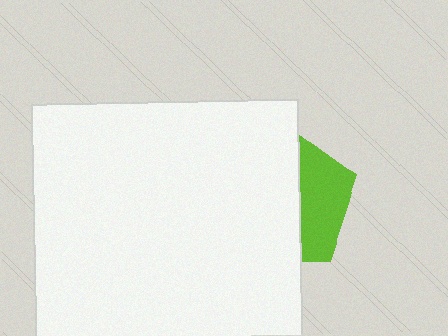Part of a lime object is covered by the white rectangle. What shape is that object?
It is a pentagon.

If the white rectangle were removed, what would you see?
You would see the complete lime pentagon.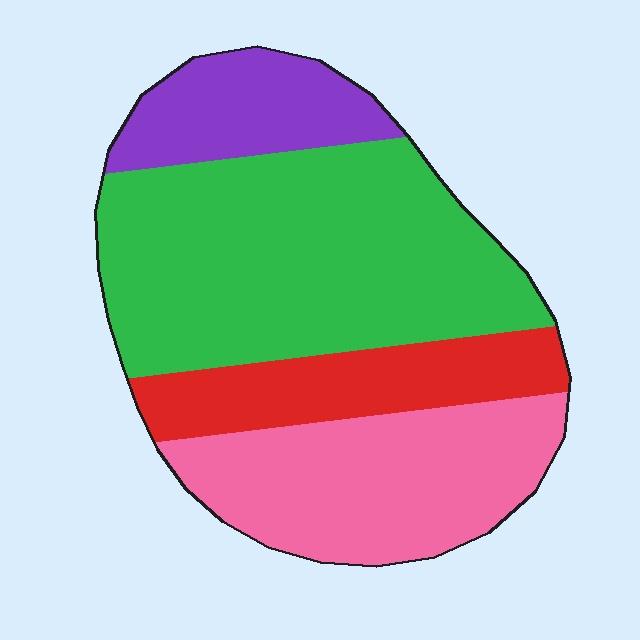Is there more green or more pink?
Green.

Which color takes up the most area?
Green, at roughly 45%.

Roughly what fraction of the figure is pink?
Pink covers around 25% of the figure.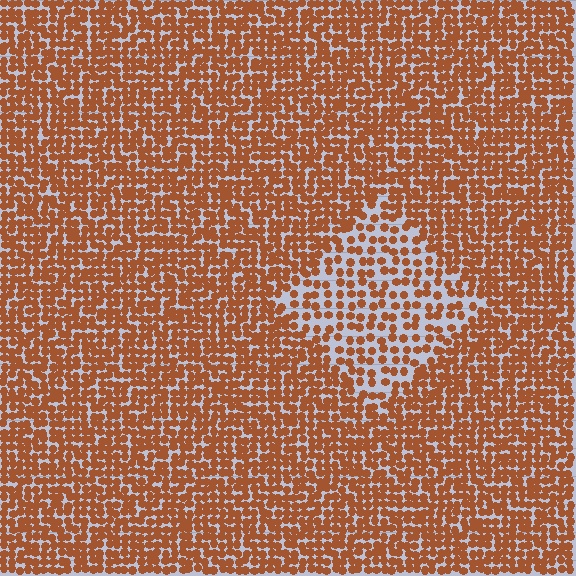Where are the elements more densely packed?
The elements are more densely packed outside the diamond boundary.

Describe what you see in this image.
The image contains small brown elements arranged at two different densities. A diamond-shaped region is visible where the elements are less densely packed than the surrounding area.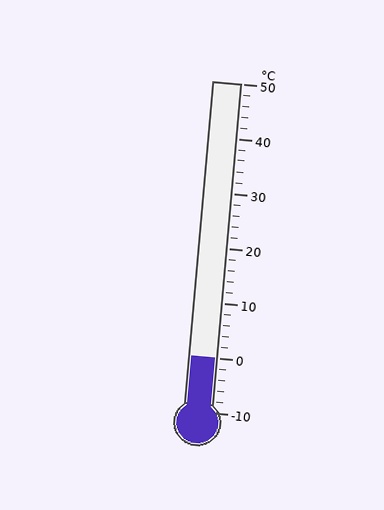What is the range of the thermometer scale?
The thermometer scale ranges from -10°C to 50°C.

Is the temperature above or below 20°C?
The temperature is below 20°C.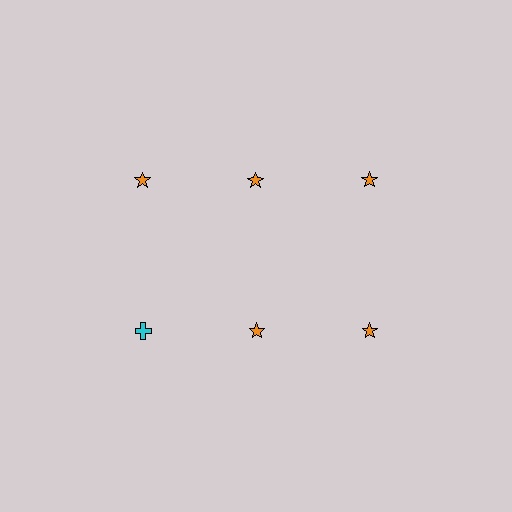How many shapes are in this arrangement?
There are 6 shapes arranged in a grid pattern.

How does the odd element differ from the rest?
It differs in both color (cyan instead of orange) and shape (cross instead of star).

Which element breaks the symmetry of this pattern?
The cyan cross in the second row, leftmost column breaks the symmetry. All other shapes are orange stars.